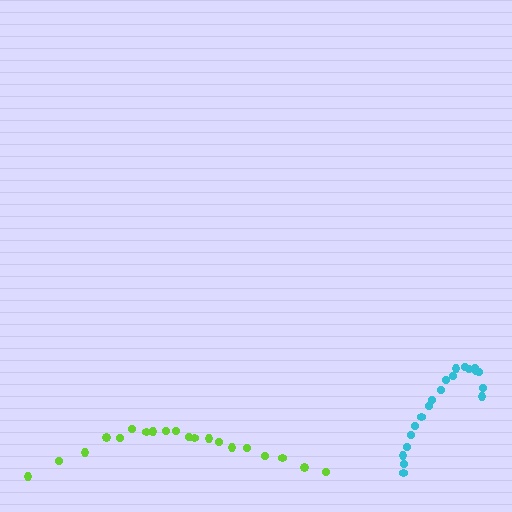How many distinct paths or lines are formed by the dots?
There are 2 distinct paths.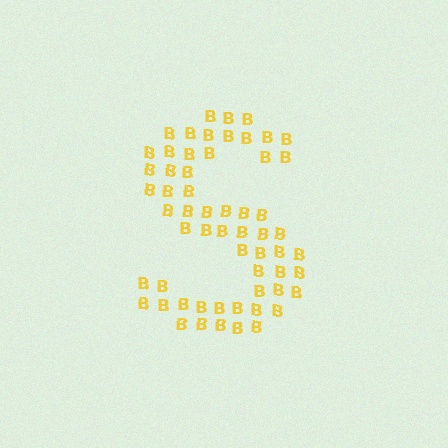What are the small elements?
The small elements are letter B's.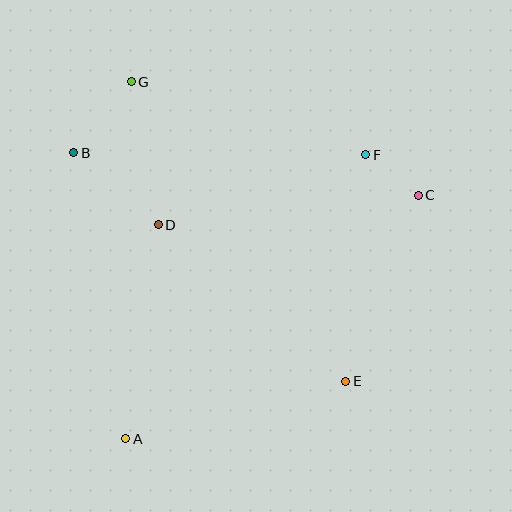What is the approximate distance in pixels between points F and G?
The distance between F and G is approximately 246 pixels.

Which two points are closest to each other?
Points C and F are closest to each other.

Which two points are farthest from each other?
Points A and C are farthest from each other.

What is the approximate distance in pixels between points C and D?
The distance between C and D is approximately 262 pixels.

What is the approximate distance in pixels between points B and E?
The distance between B and E is approximately 355 pixels.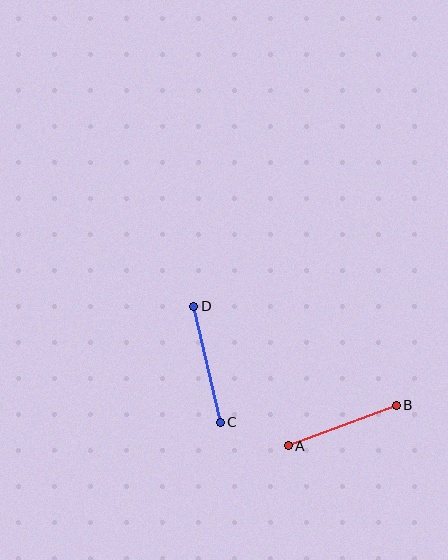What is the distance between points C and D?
The distance is approximately 119 pixels.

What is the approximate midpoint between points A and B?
The midpoint is at approximately (342, 426) pixels.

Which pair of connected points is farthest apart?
Points C and D are farthest apart.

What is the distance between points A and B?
The distance is approximately 116 pixels.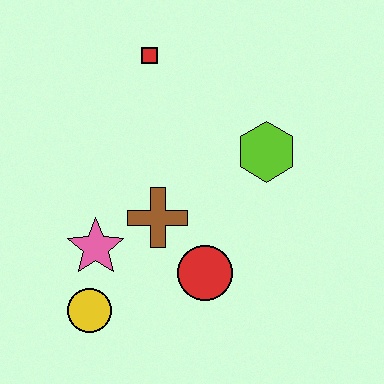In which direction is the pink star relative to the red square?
The pink star is below the red square.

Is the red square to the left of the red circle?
Yes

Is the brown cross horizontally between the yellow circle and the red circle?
Yes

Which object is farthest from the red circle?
The red square is farthest from the red circle.